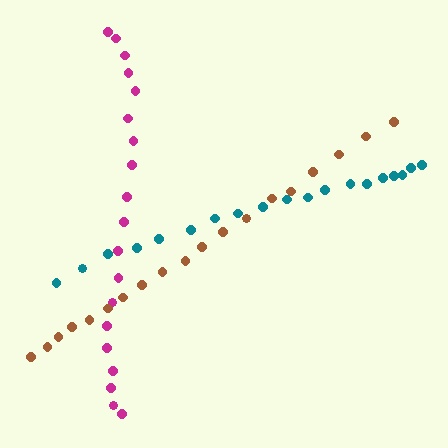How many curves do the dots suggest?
There are 3 distinct paths.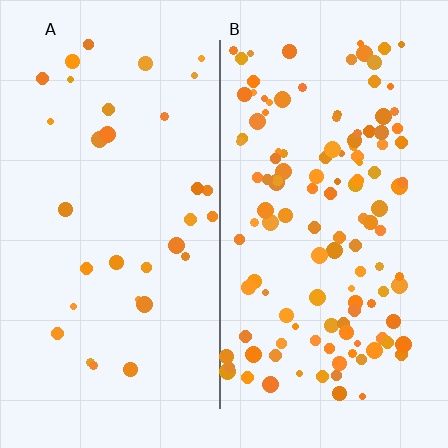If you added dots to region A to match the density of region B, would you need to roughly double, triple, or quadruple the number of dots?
Approximately quadruple.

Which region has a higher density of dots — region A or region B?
B (the right).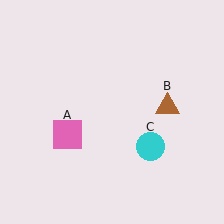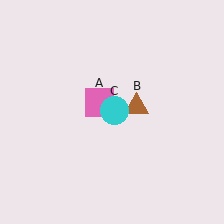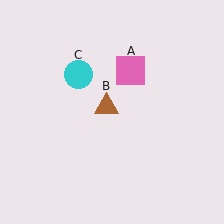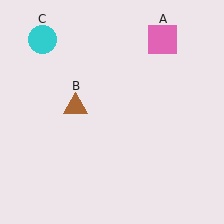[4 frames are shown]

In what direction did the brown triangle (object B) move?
The brown triangle (object B) moved left.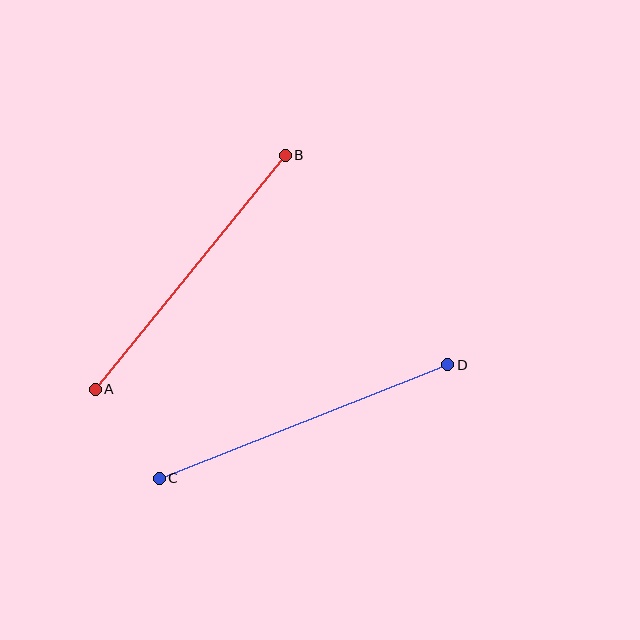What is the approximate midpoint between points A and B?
The midpoint is at approximately (190, 272) pixels.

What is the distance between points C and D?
The distance is approximately 310 pixels.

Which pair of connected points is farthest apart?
Points C and D are farthest apart.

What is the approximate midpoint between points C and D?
The midpoint is at approximately (303, 422) pixels.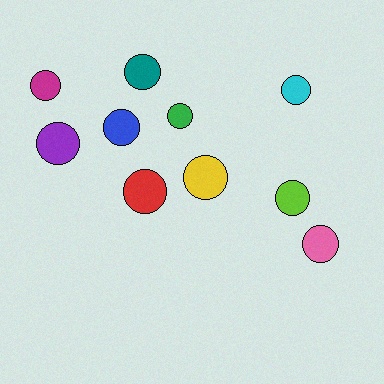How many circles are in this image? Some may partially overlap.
There are 10 circles.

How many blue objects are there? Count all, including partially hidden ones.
There is 1 blue object.